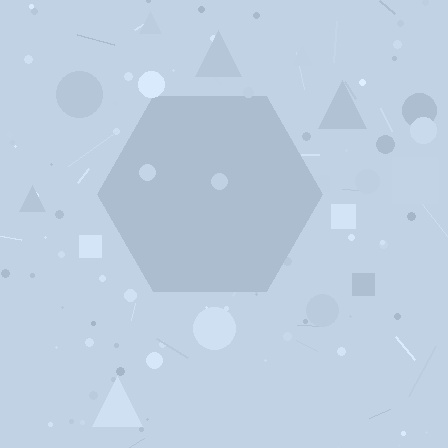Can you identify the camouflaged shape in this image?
The camouflaged shape is a hexagon.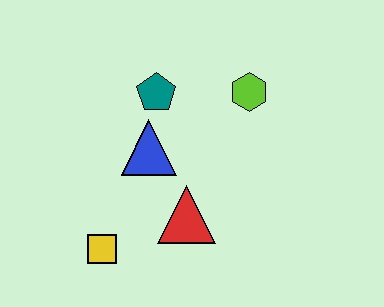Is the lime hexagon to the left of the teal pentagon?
No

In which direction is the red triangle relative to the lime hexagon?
The red triangle is below the lime hexagon.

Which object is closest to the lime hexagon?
The teal pentagon is closest to the lime hexagon.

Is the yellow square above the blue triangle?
No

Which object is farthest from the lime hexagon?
The yellow square is farthest from the lime hexagon.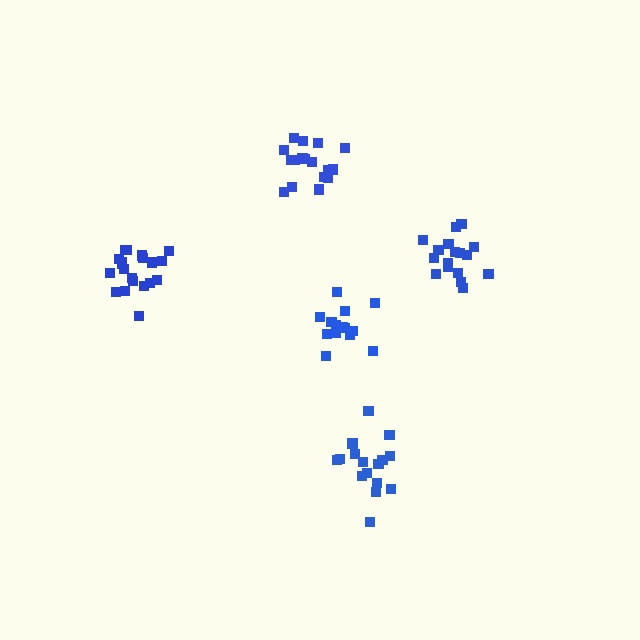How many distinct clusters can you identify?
There are 5 distinct clusters.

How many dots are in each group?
Group 1: 17 dots, Group 2: 17 dots, Group 3: 14 dots, Group 4: 20 dots, Group 5: 16 dots (84 total).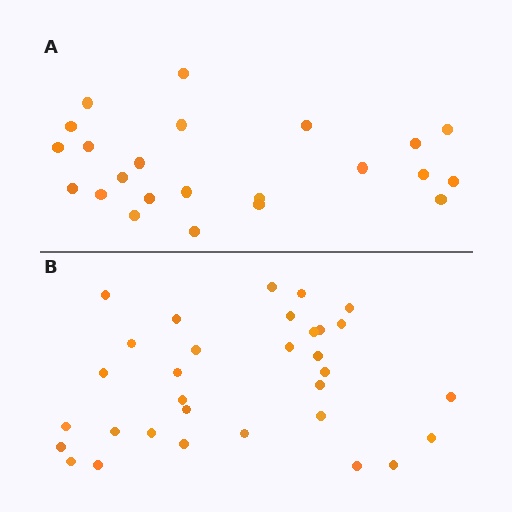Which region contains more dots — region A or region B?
Region B (the bottom region) has more dots.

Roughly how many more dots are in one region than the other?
Region B has roughly 8 or so more dots than region A.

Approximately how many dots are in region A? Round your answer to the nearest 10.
About 20 dots. (The exact count is 23, which rounds to 20.)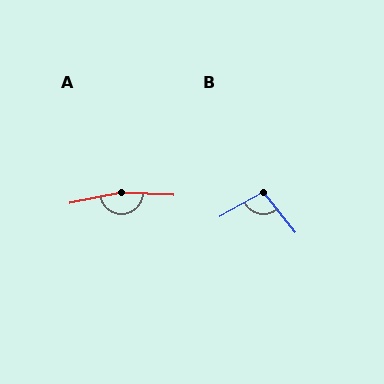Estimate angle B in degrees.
Approximately 99 degrees.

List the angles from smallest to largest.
B (99°), A (166°).